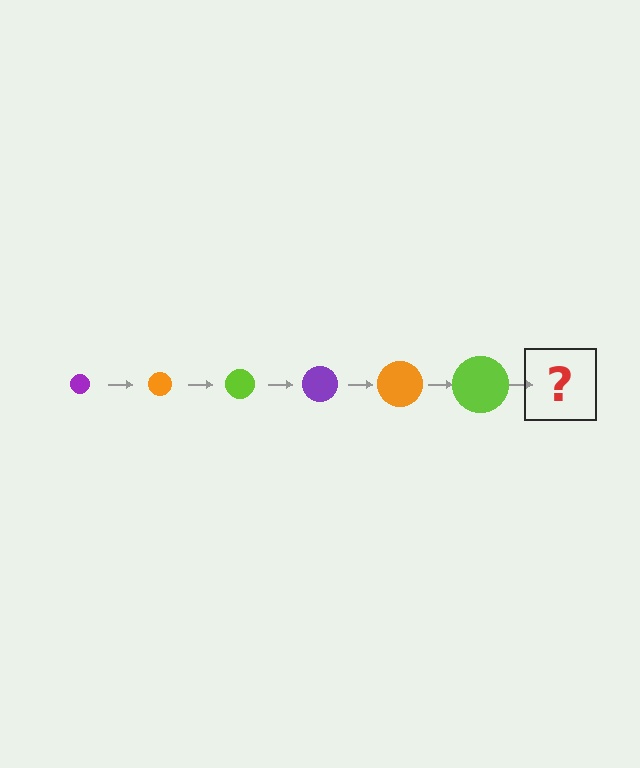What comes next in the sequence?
The next element should be a purple circle, larger than the previous one.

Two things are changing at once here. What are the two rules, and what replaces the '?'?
The two rules are that the circle grows larger each step and the color cycles through purple, orange, and lime. The '?' should be a purple circle, larger than the previous one.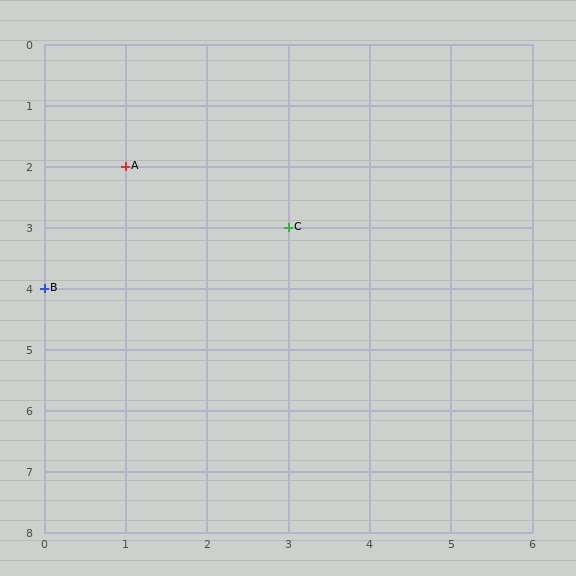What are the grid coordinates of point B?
Point B is at grid coordinates (0, 4).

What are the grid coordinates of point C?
Point C is at grid coordinates (3, 3).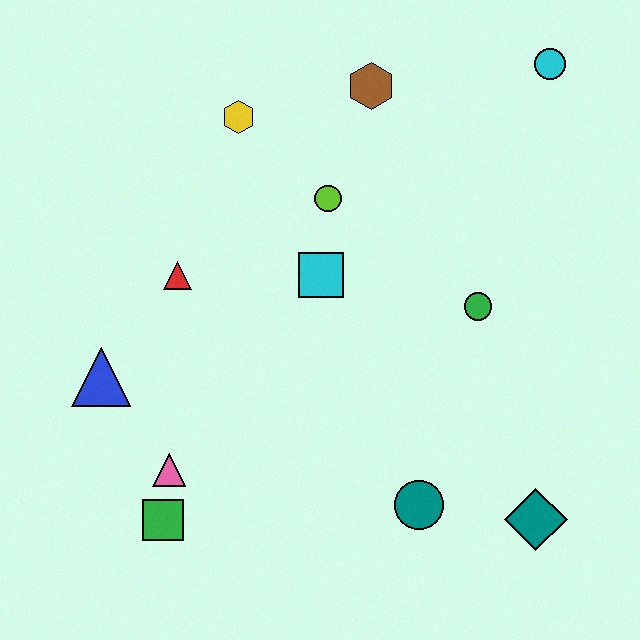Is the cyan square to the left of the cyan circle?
Yes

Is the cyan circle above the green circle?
Yes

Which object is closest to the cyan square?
The lime circle is closest to the cyan square.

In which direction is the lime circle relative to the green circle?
The lime circle is to the left of the green circle.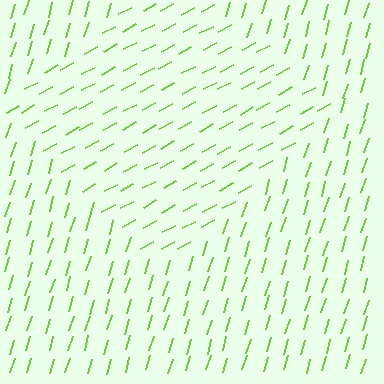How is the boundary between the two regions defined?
The boundary is defined purely by a change in line orientation (approximately 45 degrees difference). All lines are the same color and thickness.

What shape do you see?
I see a diamond.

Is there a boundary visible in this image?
Yes, there is a texture boundary formed by a change in line orientation.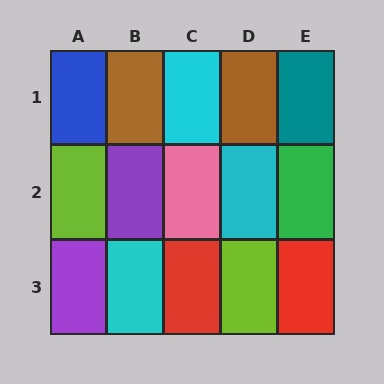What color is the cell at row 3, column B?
Cyan.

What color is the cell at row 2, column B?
Purple.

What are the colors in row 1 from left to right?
Blue, brown, cyan, brown, teal.